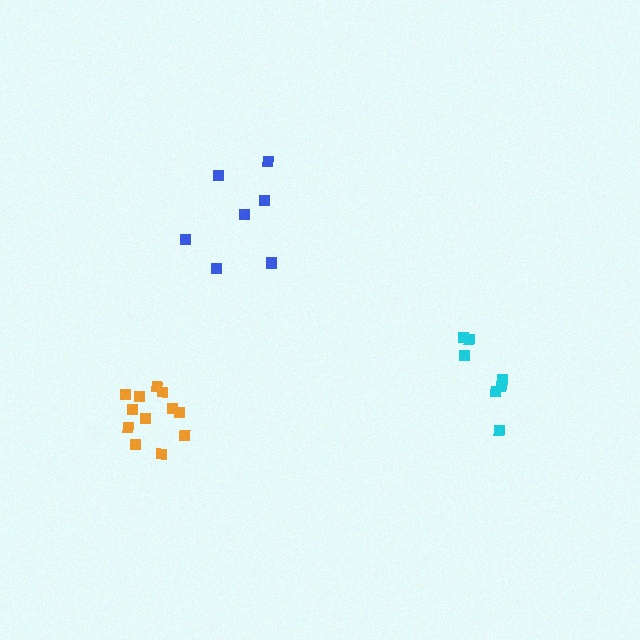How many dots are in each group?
Group 1: 12 dots, Group 2: 7 dots, Group 3: 7 dots (26 total).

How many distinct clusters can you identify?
There are 3 distinct clusters.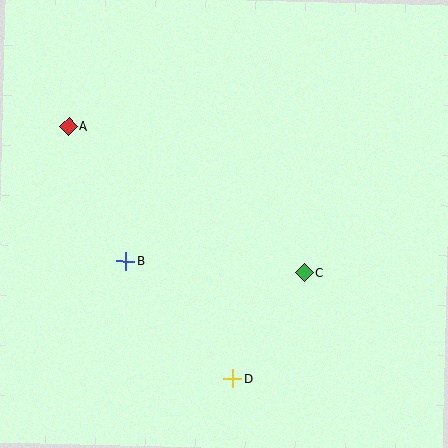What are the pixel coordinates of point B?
Point B is at (126, 261).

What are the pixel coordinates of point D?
Point D is at (233, 379).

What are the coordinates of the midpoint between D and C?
The midpoint between D and C is at (268, 326).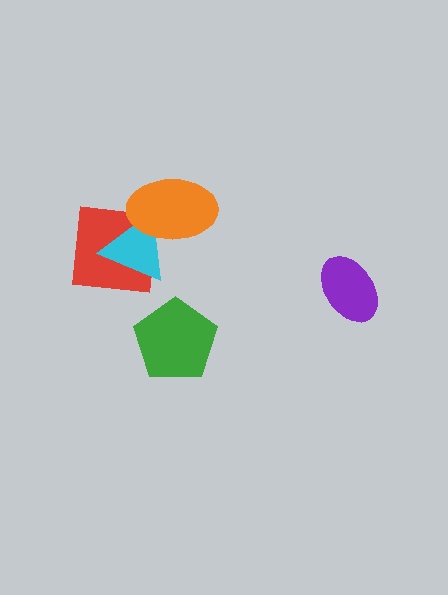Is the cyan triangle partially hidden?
Yes, it is partially covered by another shape.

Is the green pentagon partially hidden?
No, no other shape covers it.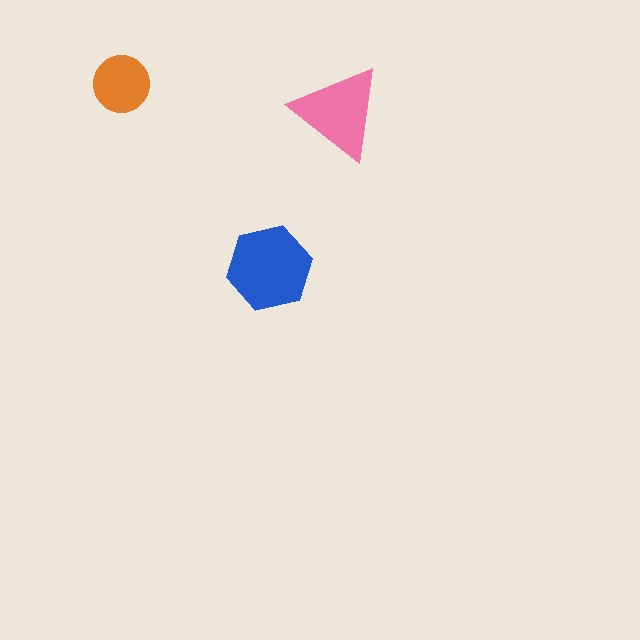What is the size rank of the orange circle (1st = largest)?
3rd.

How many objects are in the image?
There are 3 objects in the image.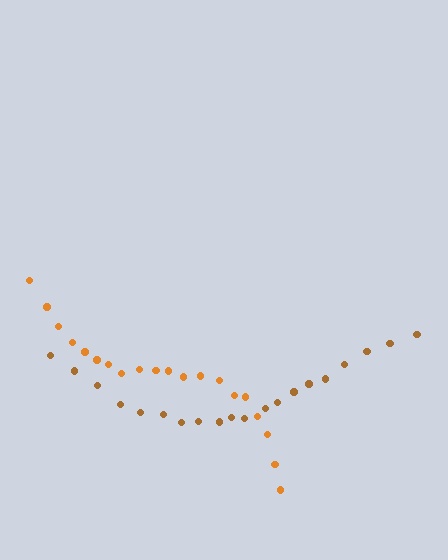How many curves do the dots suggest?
There are 2 distinct paths.